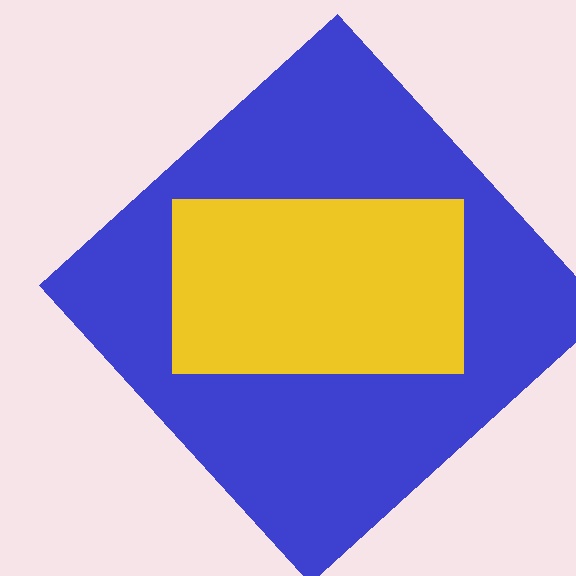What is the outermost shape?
The blue diamond.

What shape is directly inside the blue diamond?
The yellow rectangle.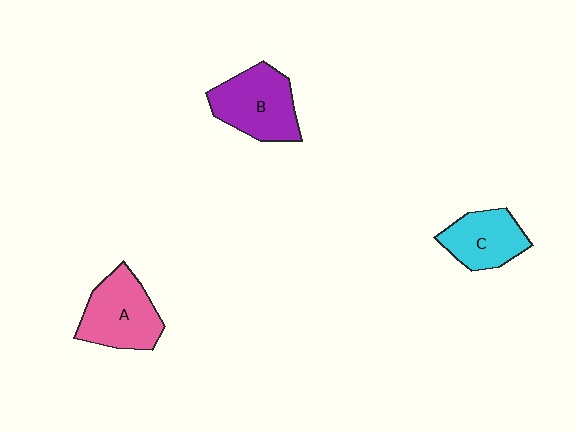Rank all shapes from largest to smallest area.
From largest to smallest: B (purple), A (pink), C (cyan).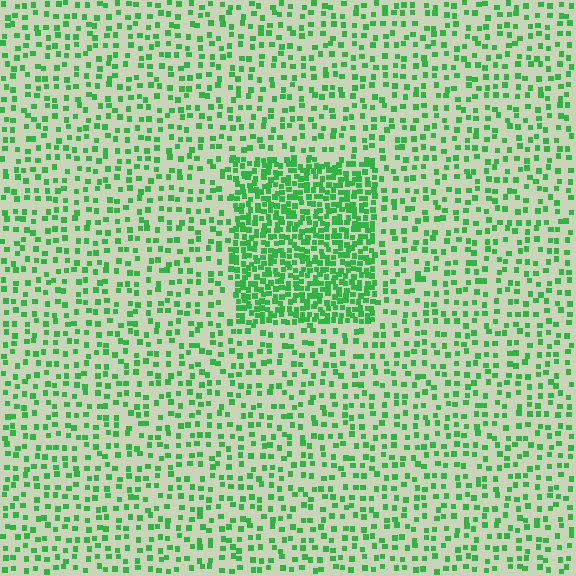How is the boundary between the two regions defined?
The boundary is defined by a change in element density (approximately 2.5x ratio). All elements are the same color, size, and shape.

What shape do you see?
I see a rectangle.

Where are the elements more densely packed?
The elements are more densely packed inside the rectangle boundary.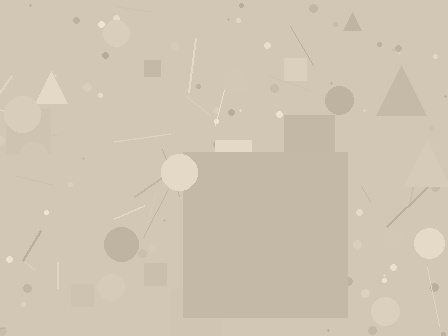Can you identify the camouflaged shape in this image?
The camouflaged shape is a square.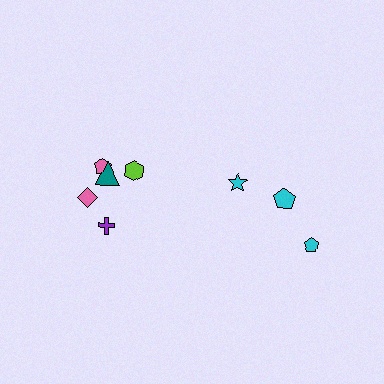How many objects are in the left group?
There are 5 objects.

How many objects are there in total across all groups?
There are 8 objects.